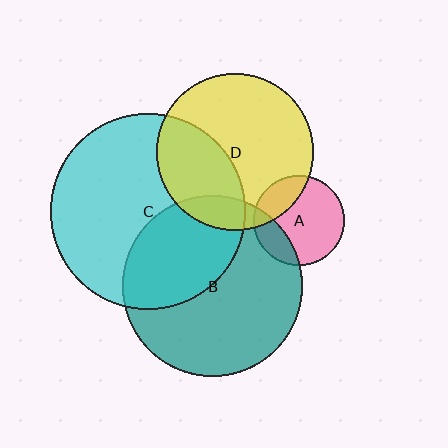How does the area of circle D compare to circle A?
Approximately 3.0 times.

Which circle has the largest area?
Circle C (cyan).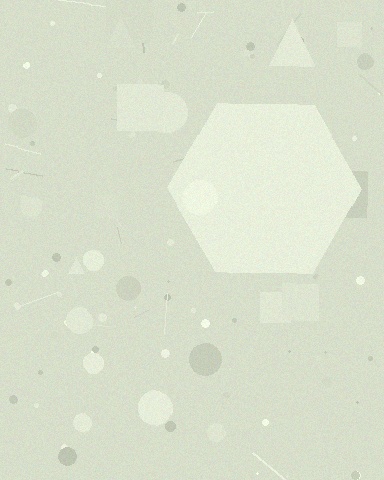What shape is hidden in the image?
A hexagon is hidden in the image.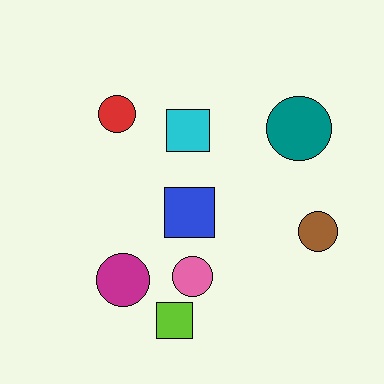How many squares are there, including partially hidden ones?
There are 3 squares.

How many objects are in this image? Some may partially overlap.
There are 8 objects.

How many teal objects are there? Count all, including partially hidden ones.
There is 1 teal object.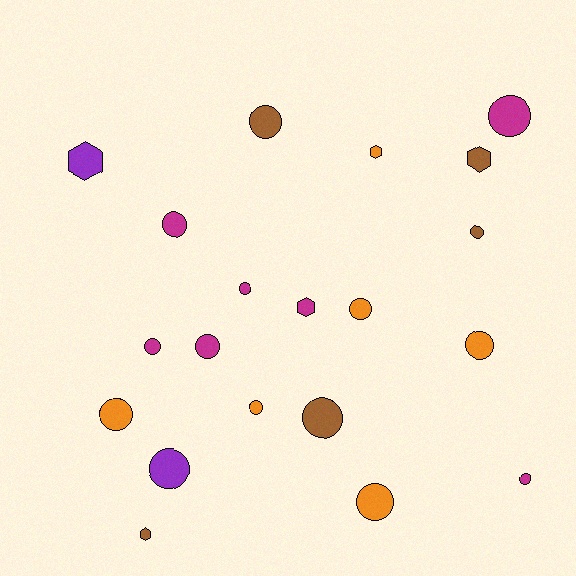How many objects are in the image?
There are 20 objects.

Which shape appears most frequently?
Circle, with 15 objects.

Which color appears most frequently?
Magenta, with 7 objects.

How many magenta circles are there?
There are 6 magenta circles.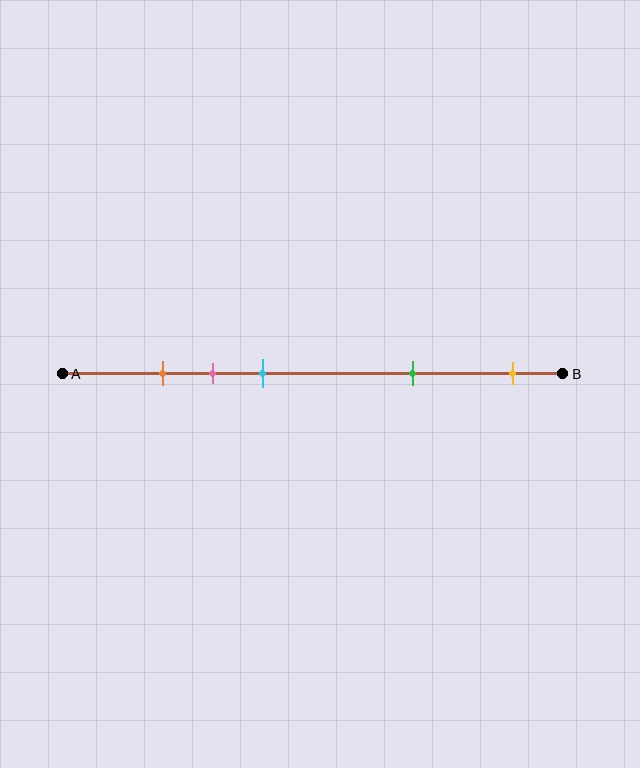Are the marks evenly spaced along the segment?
No, the marks are not evenly spaced.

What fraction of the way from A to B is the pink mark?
The pink mark is approximately 30% (0.3) of the way from A to B.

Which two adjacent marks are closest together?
The orange and pink marks are the closest adjacent pair.